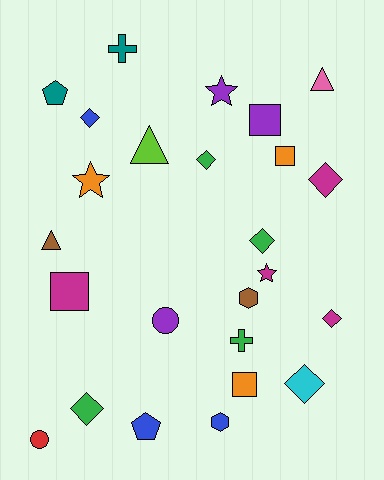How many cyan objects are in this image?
There is 1 cyan object.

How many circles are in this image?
There are 2 circles.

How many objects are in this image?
There are 25 objects.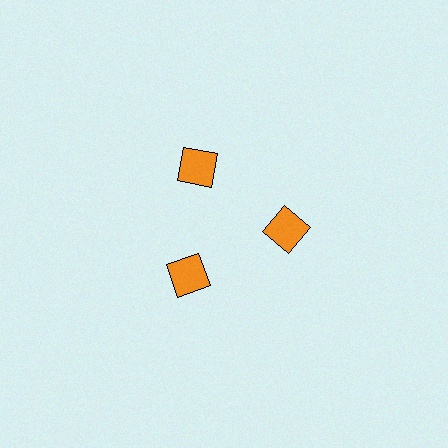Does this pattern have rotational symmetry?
Yes, this pattern has 3-fold rotational symmetry. It looks the same after rotating 120 degrees around the center.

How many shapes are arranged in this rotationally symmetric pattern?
There are 3 shapes, arranged in 3 groups of 1.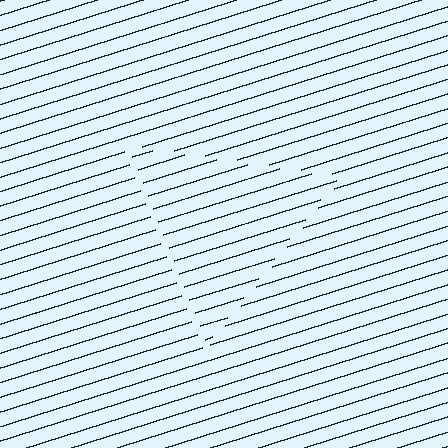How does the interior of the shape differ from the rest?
The interior of the shape contains the same grating, shifted by half a period — the contour is defined by the phase discontinuity where line-ends from the inner and outer gratings abut.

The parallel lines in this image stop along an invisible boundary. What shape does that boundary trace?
An illusory triangle. The interior of the shape contains the same grating, shifted by half a period — the contour is defined by the phase discontinuity where line-ends from the inner and outer gratings abut.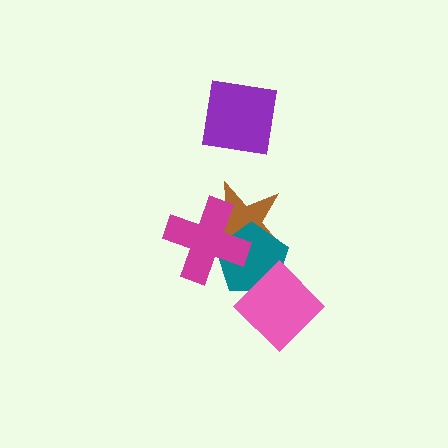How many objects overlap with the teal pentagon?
3 objects overlap with the teal pentagon.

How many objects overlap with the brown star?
2 objects overlap with the brown star.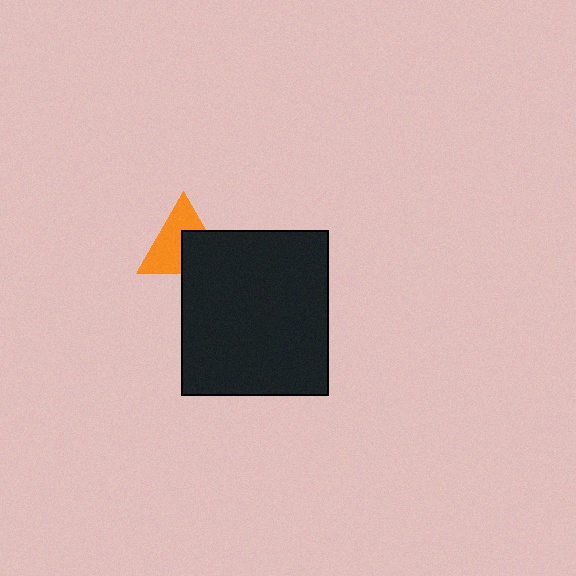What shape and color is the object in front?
The object in front is a black rectangle.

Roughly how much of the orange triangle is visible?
About half of it is visible (roughly 59%).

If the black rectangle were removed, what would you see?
You would see the complete orange triangle.